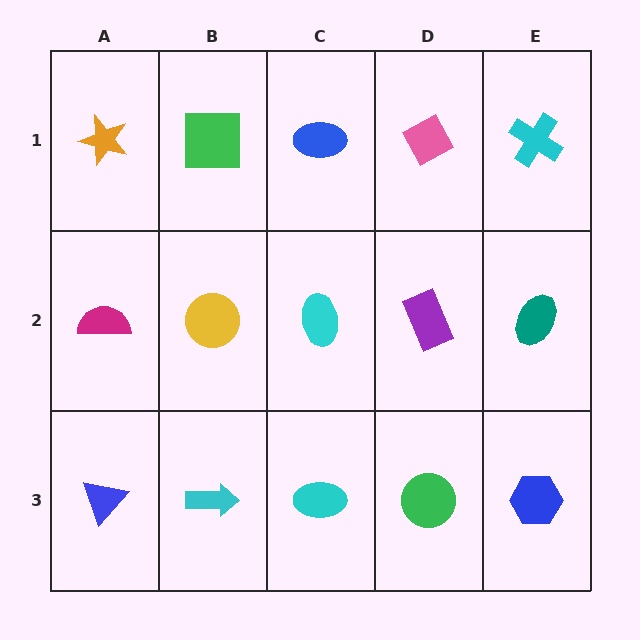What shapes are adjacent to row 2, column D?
A pink diamond (row 1, column D), a green circle (row 3, column D), a cyan ellipse (row 2, column C), a teal ellipse (row 2, column E).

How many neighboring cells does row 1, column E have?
2.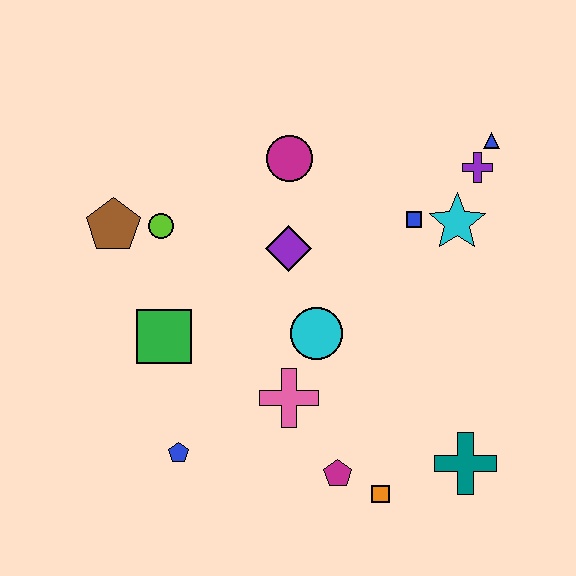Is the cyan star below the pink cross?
No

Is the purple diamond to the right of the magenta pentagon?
No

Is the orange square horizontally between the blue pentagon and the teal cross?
Yes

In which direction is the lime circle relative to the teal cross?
The lime circle is to the left of the teal cross.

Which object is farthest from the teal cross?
The brown pentagon is farthest from the teal cross.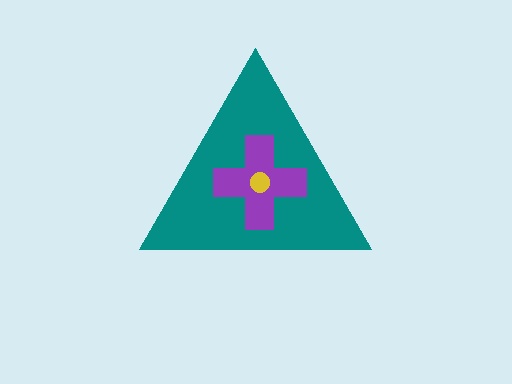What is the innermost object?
The yellow circle.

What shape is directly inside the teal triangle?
The purple cross.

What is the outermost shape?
The teal triangle.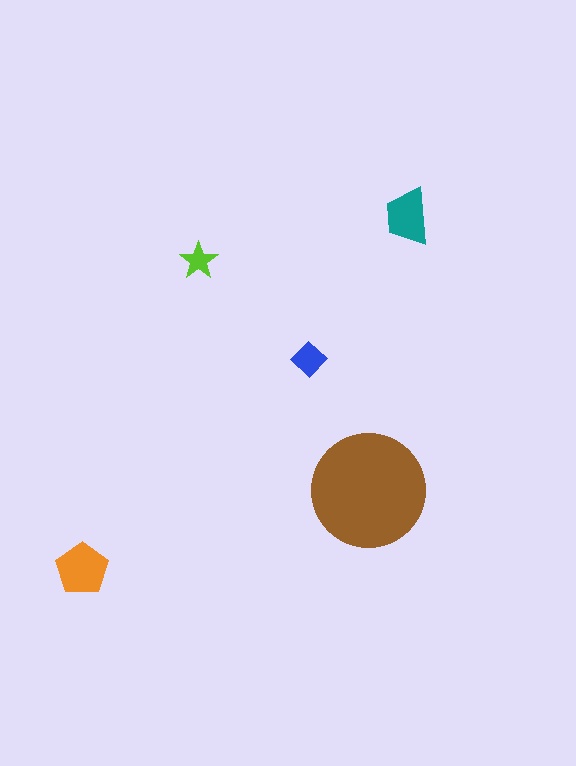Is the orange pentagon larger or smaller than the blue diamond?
Larger.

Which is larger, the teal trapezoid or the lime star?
The teal trapezoid.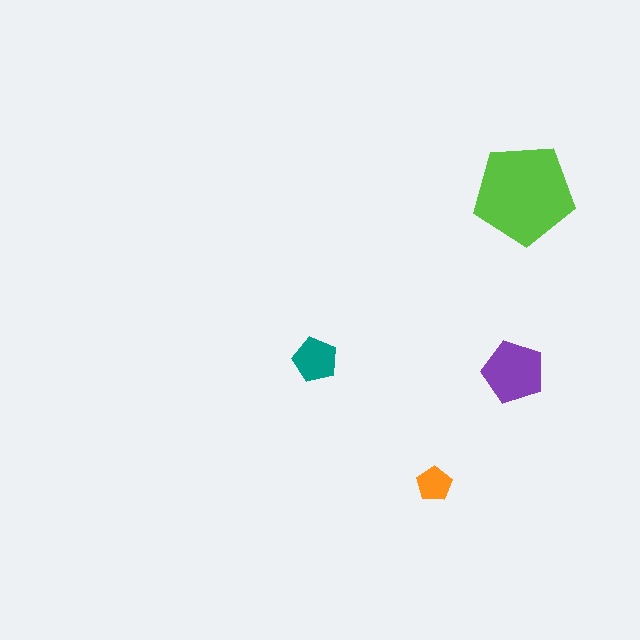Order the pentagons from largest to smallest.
the lime one, the purple one, the teal one, the orange one.